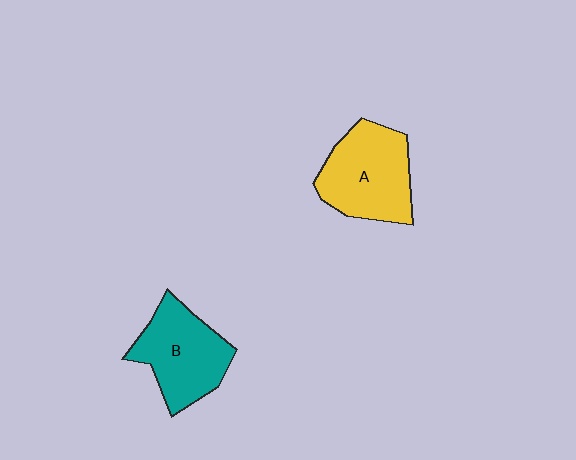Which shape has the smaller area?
Shape B (teal).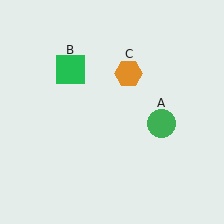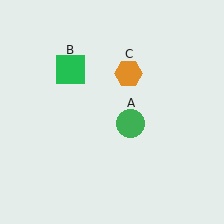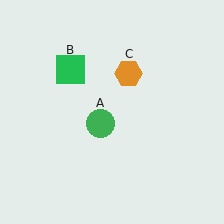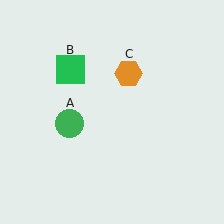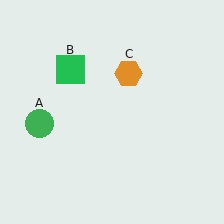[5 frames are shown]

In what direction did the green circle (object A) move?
The green circle (object A) moved left.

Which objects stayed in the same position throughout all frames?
Green square (object B) and orange hexagon (object C) remained stationary.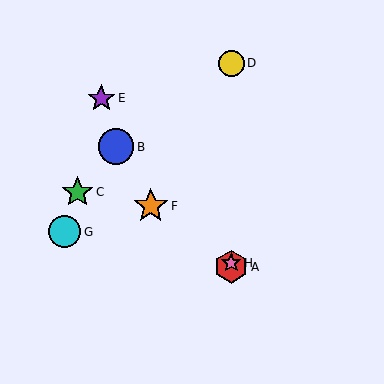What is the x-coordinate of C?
Object C is at x≈77.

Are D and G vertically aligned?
No, D is at x≈231 and G is at x≈65.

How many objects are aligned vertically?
3 objects (A, D, H) are aligned vertically.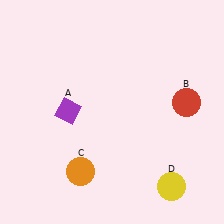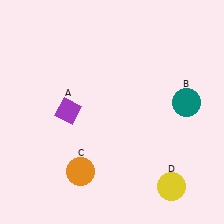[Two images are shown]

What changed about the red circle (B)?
In Image 1, B is red. In Image 2, it changed to teal.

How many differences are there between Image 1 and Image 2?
There is 1 difference between the two images.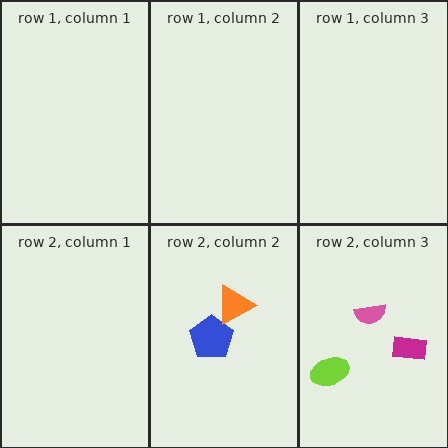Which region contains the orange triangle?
The row 2, column 2 region.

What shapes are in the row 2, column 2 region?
The blue pentagon, the orange triangle.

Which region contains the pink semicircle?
The row 2, column 3 region.